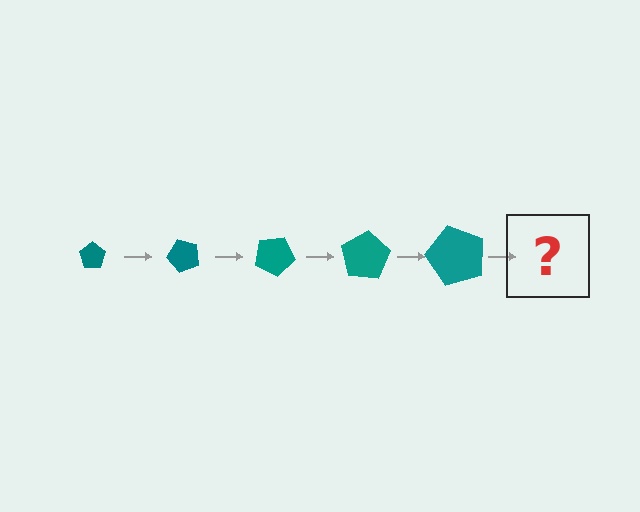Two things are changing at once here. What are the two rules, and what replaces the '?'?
The two rules are that the pentagon grows larger each step and it rotates 50 degrees each step. The '?' should be a pentagon, larger than the previous one and rotated 250 degrees from the start.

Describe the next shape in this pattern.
It should be a pentagon, larger than the previous one and rotated 250 degrees from the start.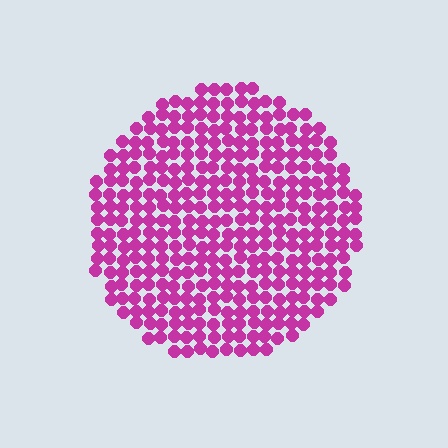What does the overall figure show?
The overall figure shows a circle.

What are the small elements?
The small elements are circles.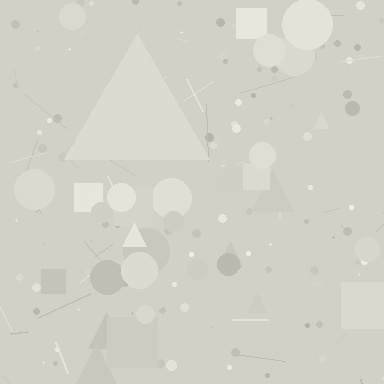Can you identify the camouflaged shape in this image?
The camouflaged shape is a triangle.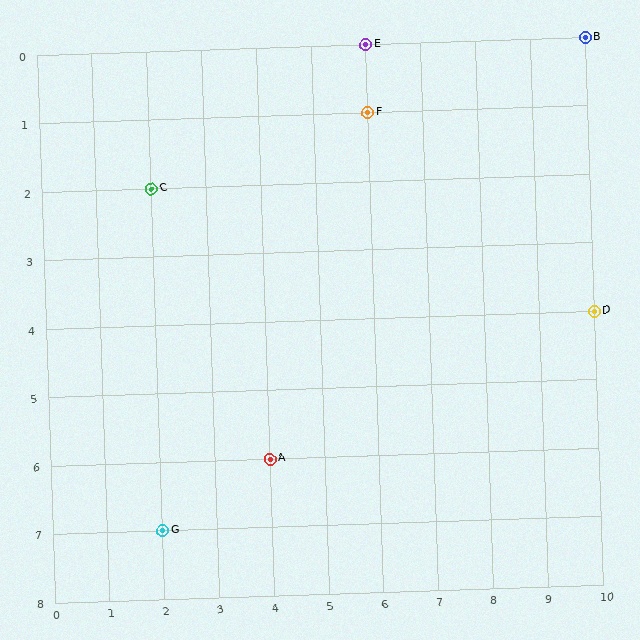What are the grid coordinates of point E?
Point E is at grid coordinates (6, 0).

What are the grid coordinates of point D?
Point D is at grid coordinates (10, 4).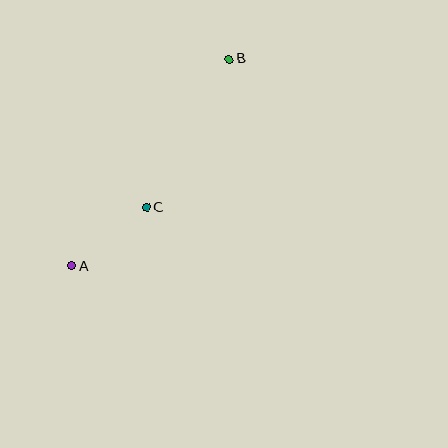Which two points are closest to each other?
Points A and C are closest to each other.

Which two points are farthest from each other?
Points A and B are farthest from each other.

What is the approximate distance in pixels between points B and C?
The distance between B and C is approximately 170 pixels.